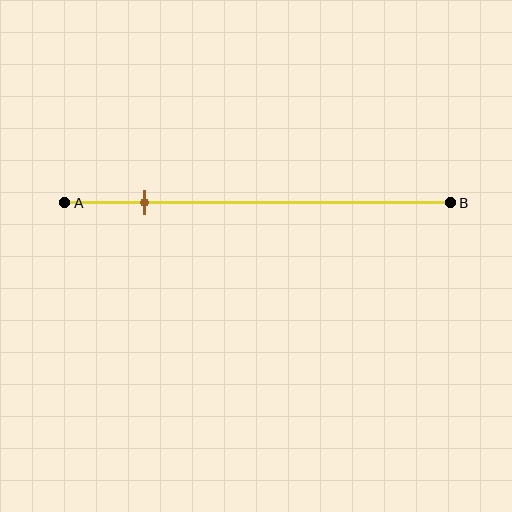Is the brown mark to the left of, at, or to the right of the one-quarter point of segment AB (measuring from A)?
The brown mark is to the left of the one-quarter point of segment AB.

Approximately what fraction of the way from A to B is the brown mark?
The brown mark is approximately 20% of the way from A to B.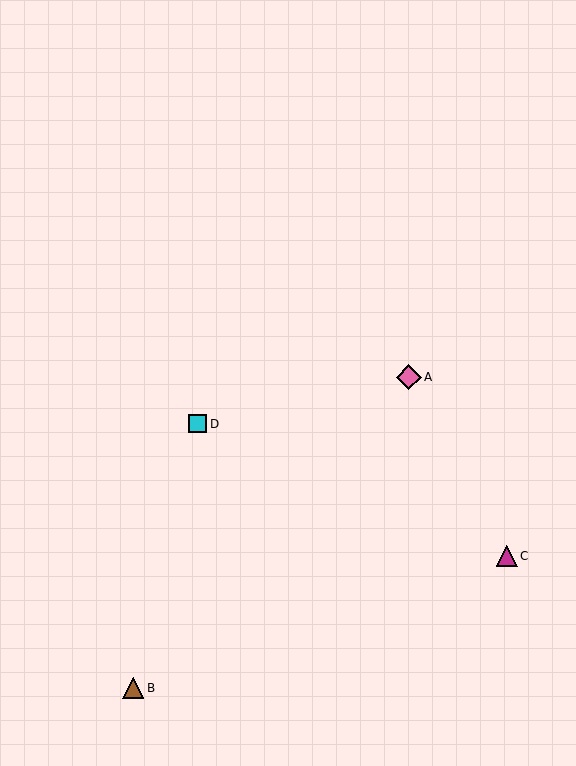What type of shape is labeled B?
Shape B is a brown triangle.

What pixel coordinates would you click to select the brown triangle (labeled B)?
Click at (133, 688) to select the brown triangle B.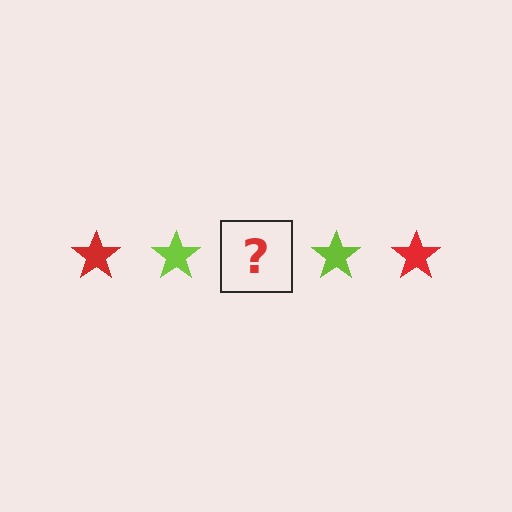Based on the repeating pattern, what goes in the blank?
The blank should be a red star.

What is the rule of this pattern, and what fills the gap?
The rule is that the pattern cycles through red, lime stars. The gap should be filled with a red star.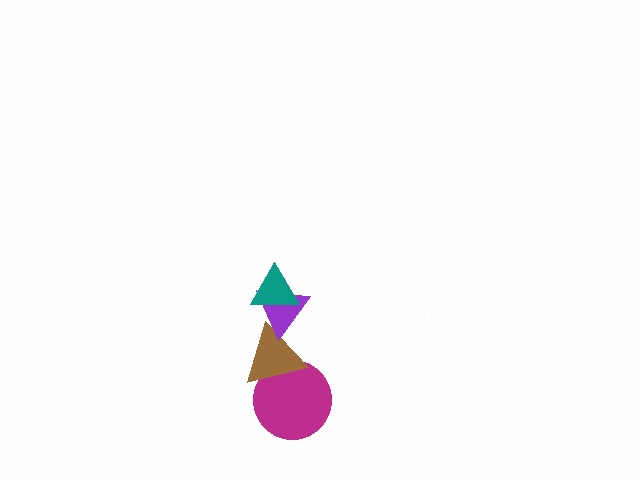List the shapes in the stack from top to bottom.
From top to bottom: the teal triangle, the purple triangle, the brown triangle, the magenta circle.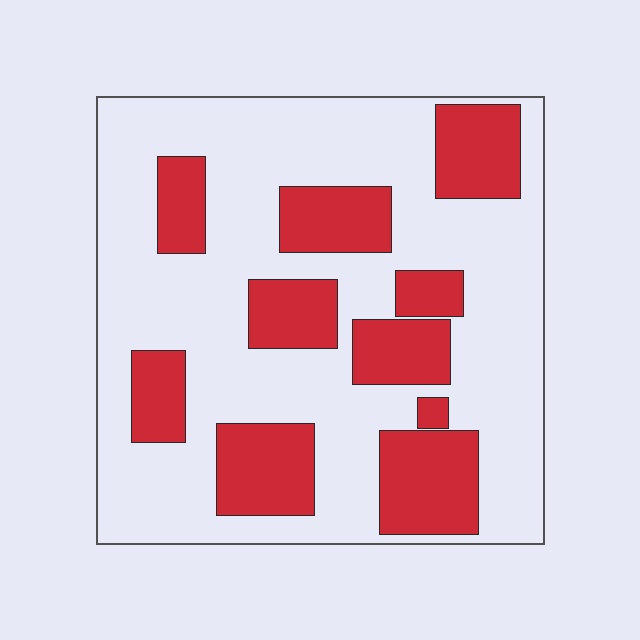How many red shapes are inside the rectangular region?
10.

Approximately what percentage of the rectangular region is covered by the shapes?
Approximately 30%.